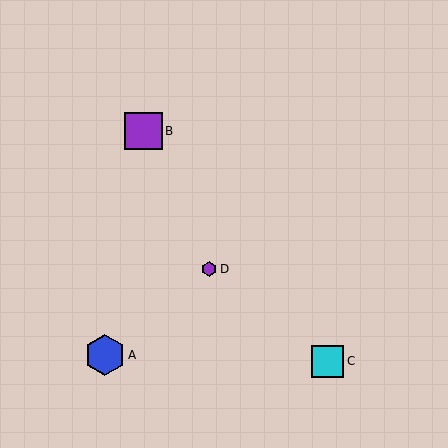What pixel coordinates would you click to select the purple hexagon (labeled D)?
Click at (209, 269) to select the purple hexagon D.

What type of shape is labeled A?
Shape A is a blue hexagon.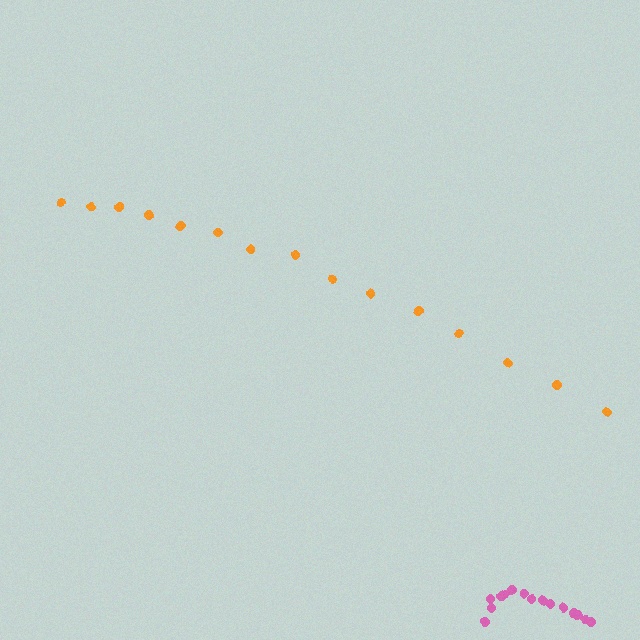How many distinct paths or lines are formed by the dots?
There are 2 distinct paths.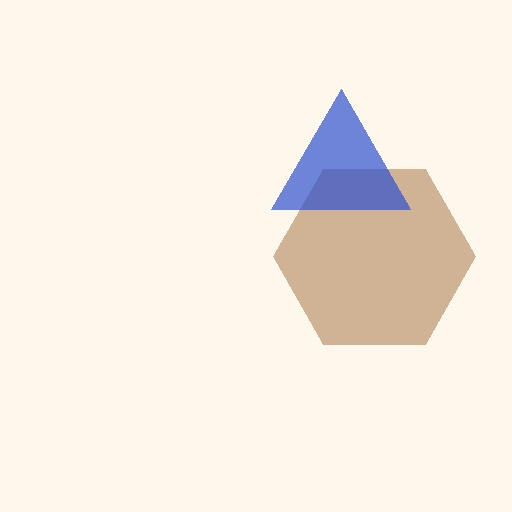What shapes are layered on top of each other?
The layered shapes are: a brown hexagon, a blue triangle.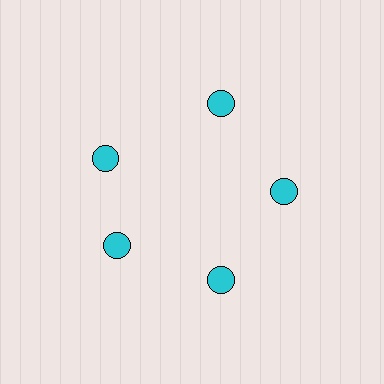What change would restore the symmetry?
The symmetry would be restored by rotating it back into even spacing with its neighbors so that all 5 circles sit at equal angles and equal distance from the center.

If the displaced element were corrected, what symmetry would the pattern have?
It would have 5-fold rotational symmetry — the pattern would map onto itself every 72 degrees.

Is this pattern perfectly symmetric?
No. The 5 cyan circles are arranged in a ring, but one element near the 10 o'clock position is rotated out of alignment along the ring, breaking the 5-fold rotational symmetry.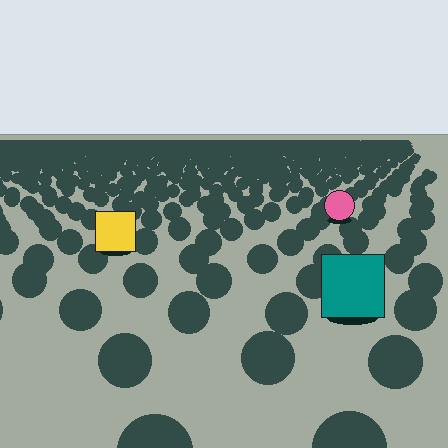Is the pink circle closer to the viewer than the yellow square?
No. The yellow square is closer — you can tell from the texture gradient: the ground texture is coarser near it.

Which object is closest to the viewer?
The teal square is closest. The texture marks near it are larger and more spread out.